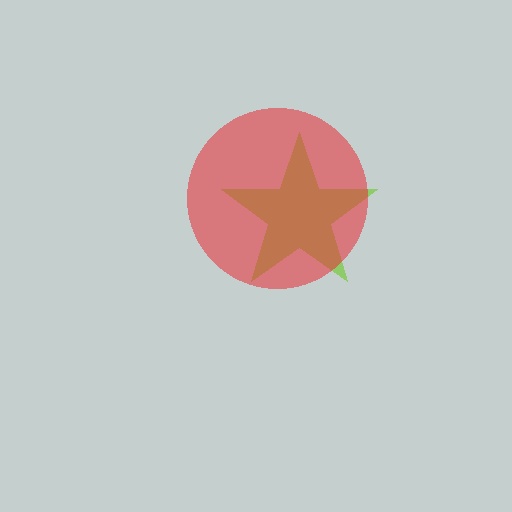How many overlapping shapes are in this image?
There are 2 overlapping shapes in the image.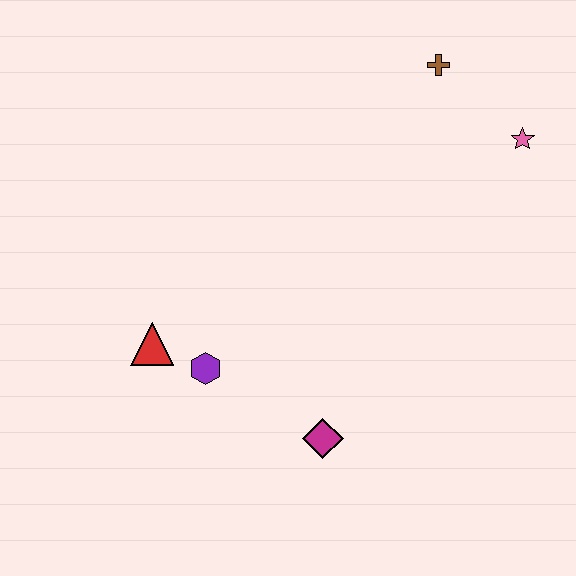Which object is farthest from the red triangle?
The pink star is farthest from the red triangle.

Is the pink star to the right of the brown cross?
Yes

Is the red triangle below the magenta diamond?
No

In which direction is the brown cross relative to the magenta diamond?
The brown cross is above the magenta diamond.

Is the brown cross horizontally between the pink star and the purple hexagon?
Yes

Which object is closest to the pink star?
The brown cross is closest to the pink star.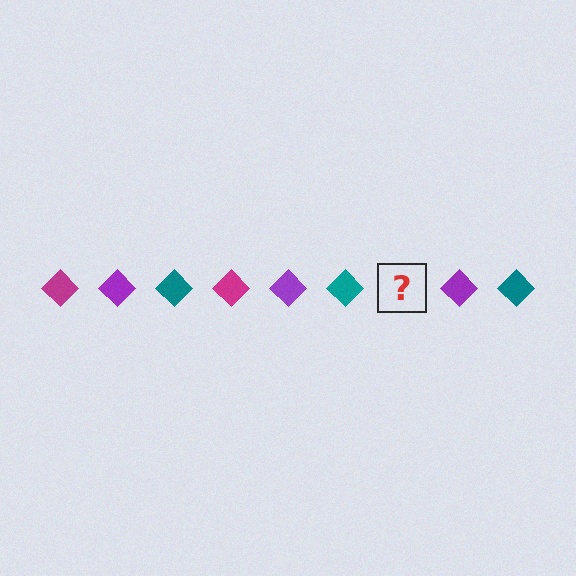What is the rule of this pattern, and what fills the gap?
The rule is that the pattern cycles through magenta, purple, teal diamonds. The gap should be filled with a magenta diamond.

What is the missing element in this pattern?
The missing element is a magenta diamond.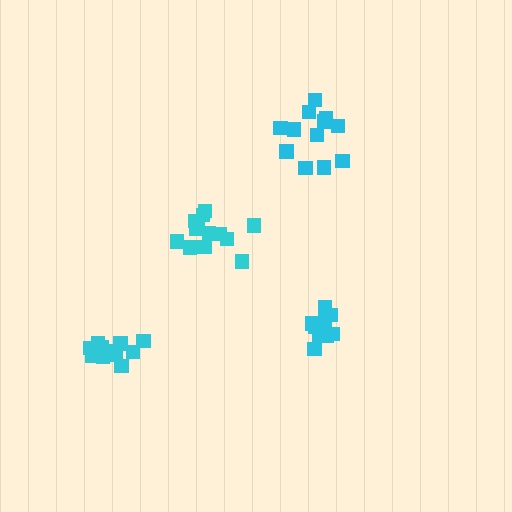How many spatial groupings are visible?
There are 4 spatial groupings.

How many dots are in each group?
Group 1: 10 dots, Group 2: 12 dots, Group 3: 12 dots, Group 4: 13 dots (47 total).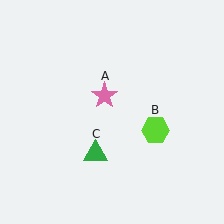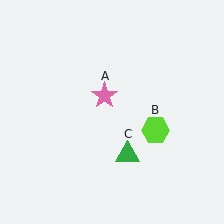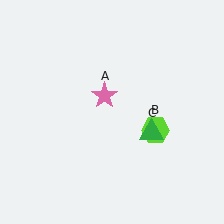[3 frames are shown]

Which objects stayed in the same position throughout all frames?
Pink star (object A) and lime hexagon (object B) remained stationary.